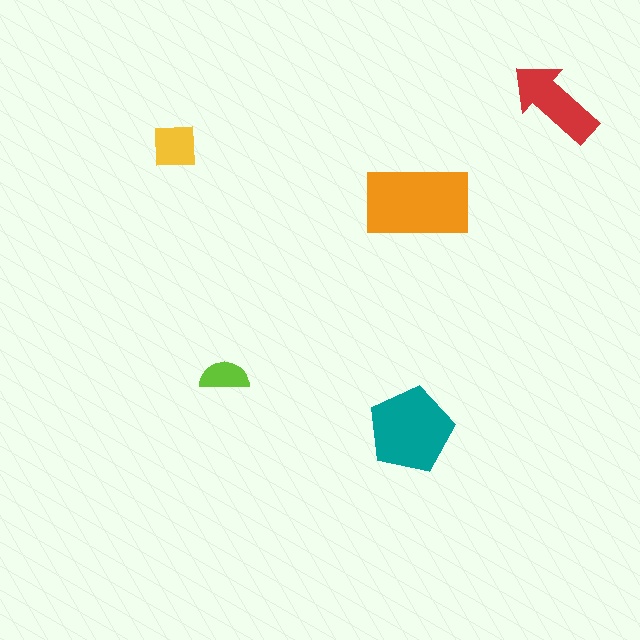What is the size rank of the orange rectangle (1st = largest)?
1st.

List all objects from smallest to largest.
The lime semicircle, the yellow square, the red arrow, the teal pentagon, the orange rectangle.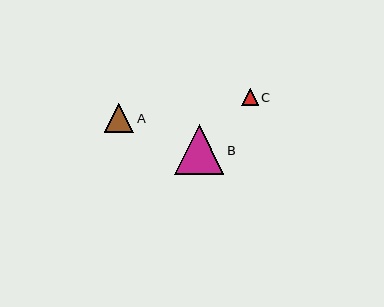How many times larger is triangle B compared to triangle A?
Triangle B is approximately 1.7 times the size of triangle A.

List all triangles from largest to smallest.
From largest to smallest: B, A, C.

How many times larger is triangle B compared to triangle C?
Triangle B is approximately 3.0 times the size of triangle C.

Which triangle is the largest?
Triangle B is the largest with a size of approximately 49 pixels.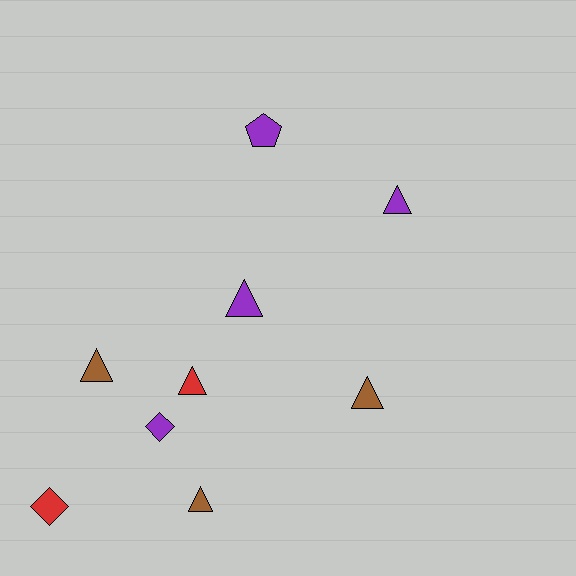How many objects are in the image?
There are 9 objects.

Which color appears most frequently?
Purple, with 4 objects.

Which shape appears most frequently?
Triangle, with 6 objects.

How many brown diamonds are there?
There are no brown diamonds.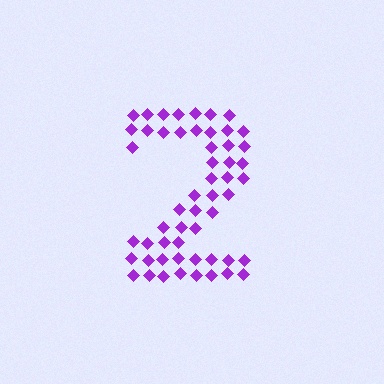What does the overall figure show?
The overall figure shows the digit 2.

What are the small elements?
The small elements are diamonds.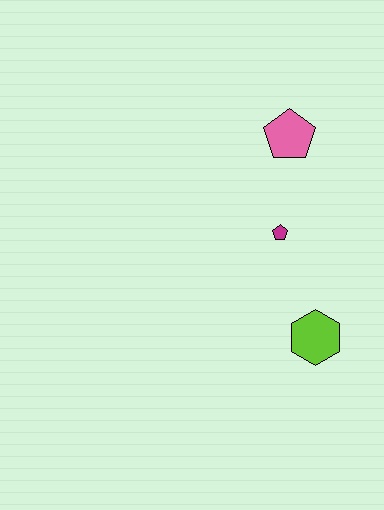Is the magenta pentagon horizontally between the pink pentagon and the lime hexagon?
No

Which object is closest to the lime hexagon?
The magenta pentagon is closest to the lime hexagon.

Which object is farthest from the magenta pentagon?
The lime hexagon is farthest from the magenta pentagon.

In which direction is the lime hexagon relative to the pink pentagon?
The lime hexagon is below the pink pentagon.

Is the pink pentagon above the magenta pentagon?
Yes